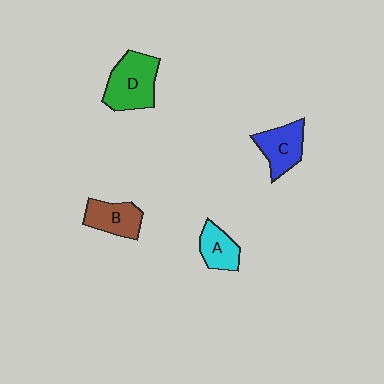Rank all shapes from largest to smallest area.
From largest to smallest: D (green), C (blue), B (brown), A (cyan).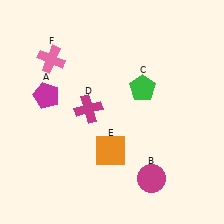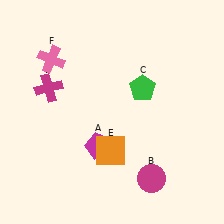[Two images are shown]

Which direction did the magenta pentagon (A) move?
The magenta pentagon (A) moved right.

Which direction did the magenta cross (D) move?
The magenta cross (D) moved left.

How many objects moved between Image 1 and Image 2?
2 objects moved between the two images.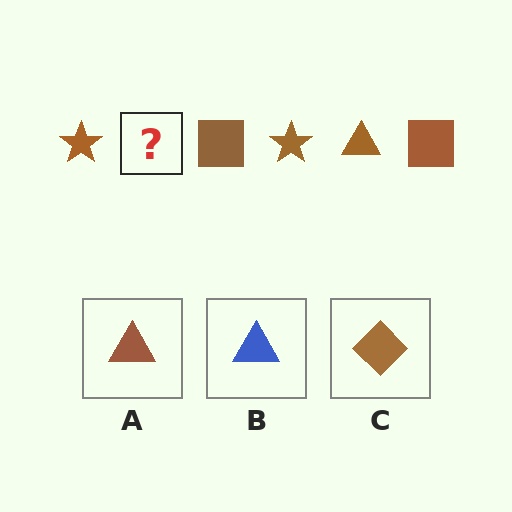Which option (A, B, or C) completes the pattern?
A.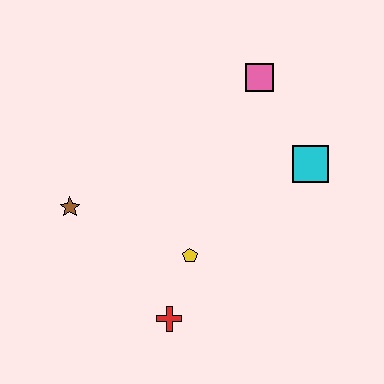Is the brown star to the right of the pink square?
No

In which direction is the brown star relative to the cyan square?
The brown star is to the left of the cyan square.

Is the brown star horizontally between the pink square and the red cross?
No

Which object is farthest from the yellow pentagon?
The pink square is farthest from the yellow pentagon.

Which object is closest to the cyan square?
The pink square is closest to the cyan square.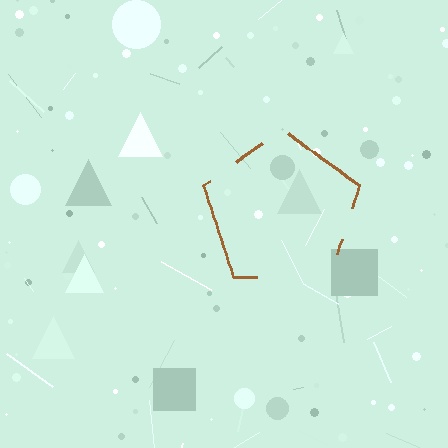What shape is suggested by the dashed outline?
The dashed outline suggests a pentagon.